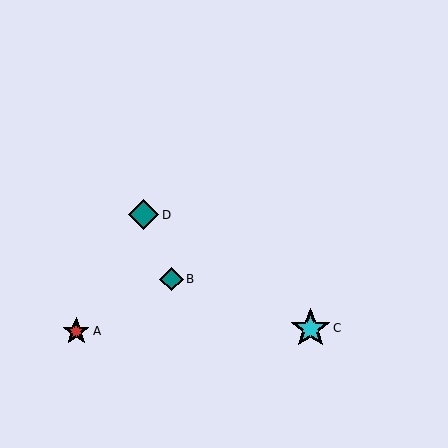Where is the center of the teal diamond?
The center of the teal diamond is at (172, 279).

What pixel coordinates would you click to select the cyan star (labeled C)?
Click at (310, 328) to select the cyan star C.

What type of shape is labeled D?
Shape D is a teal diamond.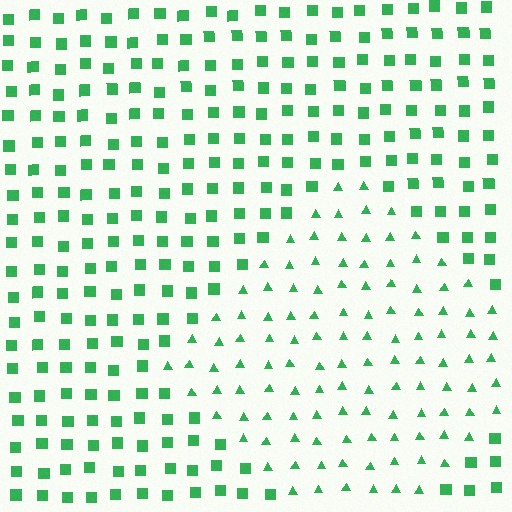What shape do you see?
I see a diamond.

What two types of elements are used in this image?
The image uses triangles inside the diamond region and squares outside it.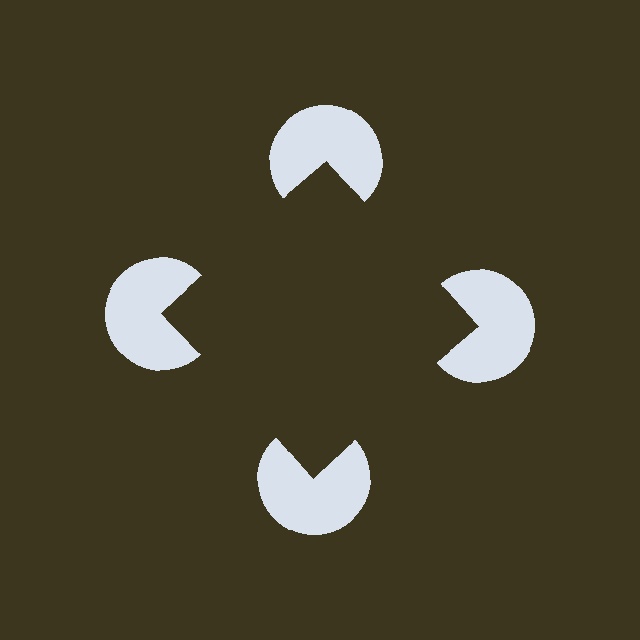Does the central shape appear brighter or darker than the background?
It typically appears slightly darker than the background, even though no actual brightness change is drawn.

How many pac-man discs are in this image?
There are 4 — one at each vertex of the illusory square.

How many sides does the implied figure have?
4 sides.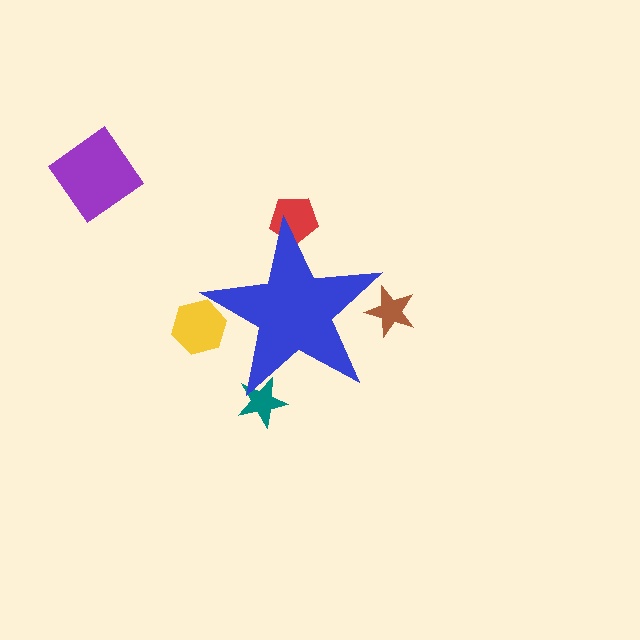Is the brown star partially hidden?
Yes, the brown star is partially hidden behind the blue star.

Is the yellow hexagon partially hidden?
Yes, the yellow hexagon is partially hidden behind the blue star.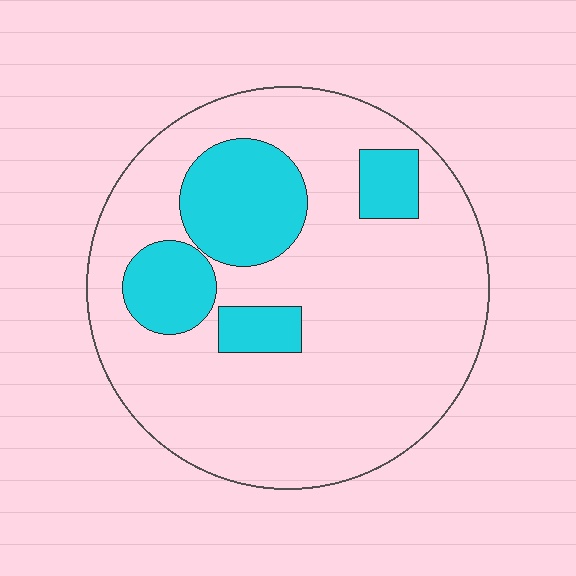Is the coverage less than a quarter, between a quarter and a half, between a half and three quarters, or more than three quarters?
Less than a quarter.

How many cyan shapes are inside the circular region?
4.